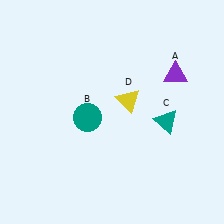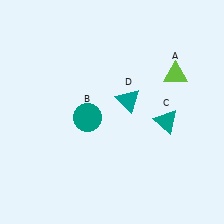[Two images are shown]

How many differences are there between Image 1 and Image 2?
There are 2 differences between the two images.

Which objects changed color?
A changed from purple to lime. D changed from yellow to teal.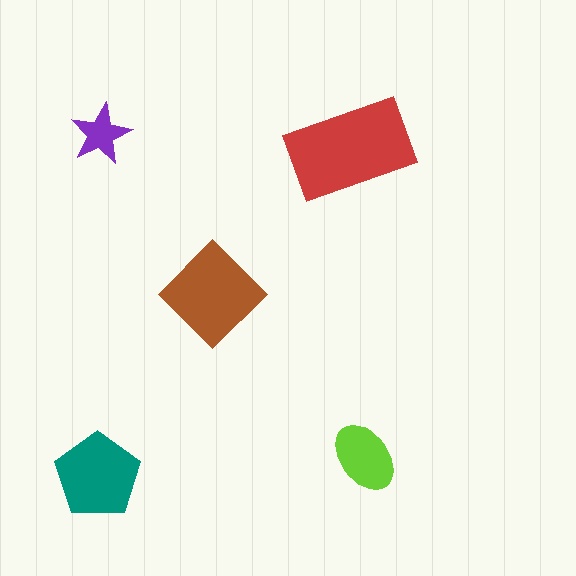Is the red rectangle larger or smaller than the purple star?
Larger.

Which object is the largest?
The red rectangle.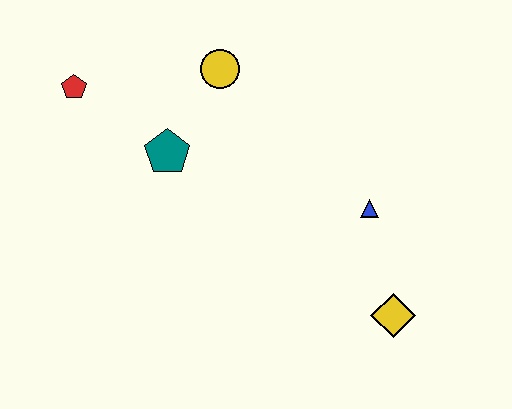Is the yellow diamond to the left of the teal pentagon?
No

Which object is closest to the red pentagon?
The teal pentagon is closest to the red pentagon.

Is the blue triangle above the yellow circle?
No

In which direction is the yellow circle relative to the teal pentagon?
The yellow circle is above the teal pentagon.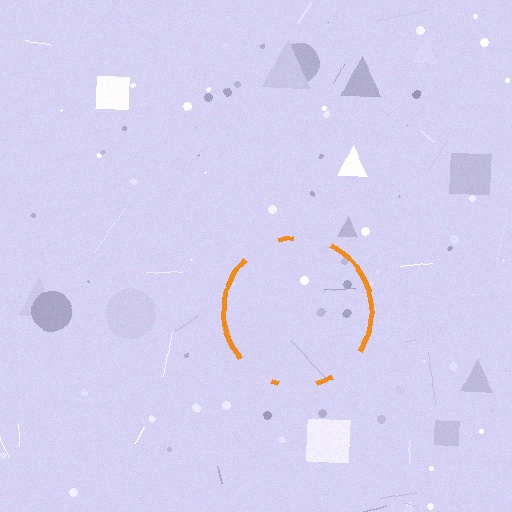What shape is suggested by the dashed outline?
The dashed outline suggests a circle.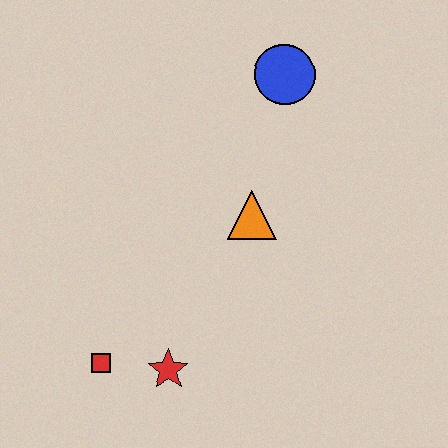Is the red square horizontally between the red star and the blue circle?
No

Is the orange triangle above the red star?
Yes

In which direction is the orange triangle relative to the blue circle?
The orange triangle is below the blue circle.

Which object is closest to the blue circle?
The orange triangle is closest to the blue circle.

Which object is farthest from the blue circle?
The red square is farthest from the blue circle.